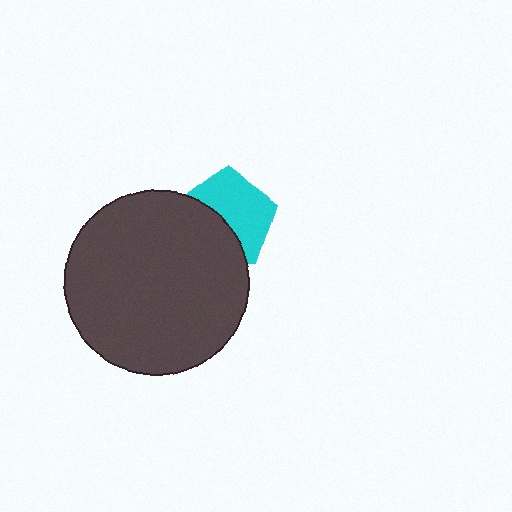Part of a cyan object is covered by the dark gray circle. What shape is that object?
It is a pentagon.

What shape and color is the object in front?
The object in front is a dark gray circle.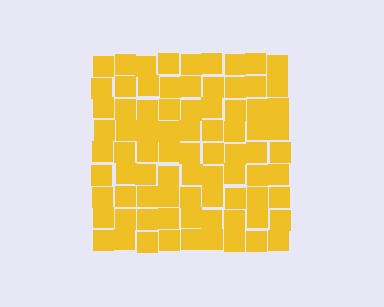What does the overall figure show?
The overall figure shows a square.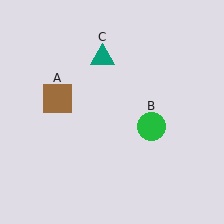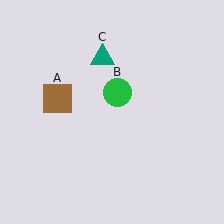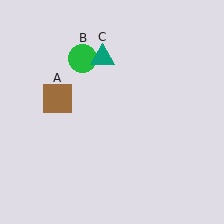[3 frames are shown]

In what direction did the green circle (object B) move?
The green circle (object B) moved up and to the left.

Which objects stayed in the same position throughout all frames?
Brown square (object A) and teal triangle (object C) remained stationary.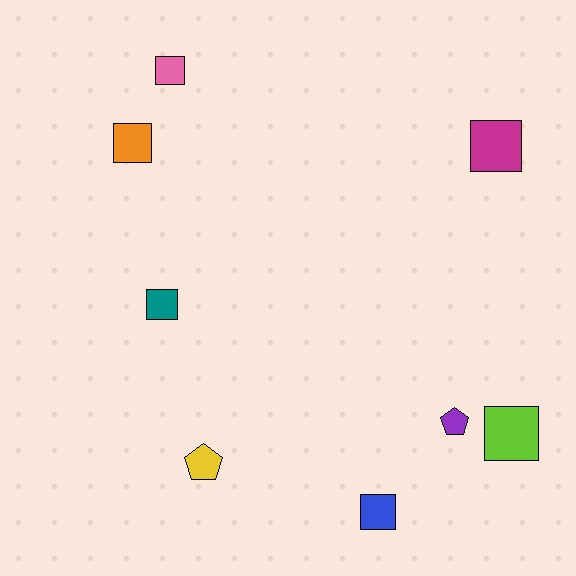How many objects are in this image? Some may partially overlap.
There are 8 objects.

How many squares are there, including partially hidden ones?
There are 6 squares.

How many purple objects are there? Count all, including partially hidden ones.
There is 1 purple object.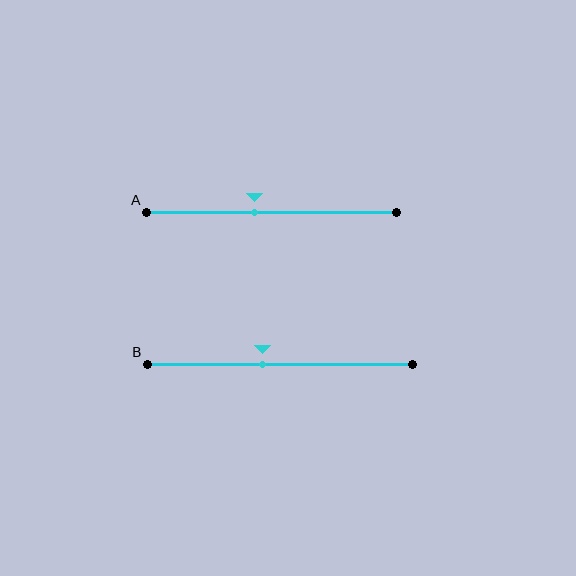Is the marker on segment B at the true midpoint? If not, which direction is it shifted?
No, the marker on segment B is shifted to the left by about 7% of the segment length.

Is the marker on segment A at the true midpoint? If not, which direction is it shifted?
No, the marker on segment A is shifted to the left by about 7% of the segment length.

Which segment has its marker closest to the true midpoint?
Segment A has its marker closest to the true midpoint.